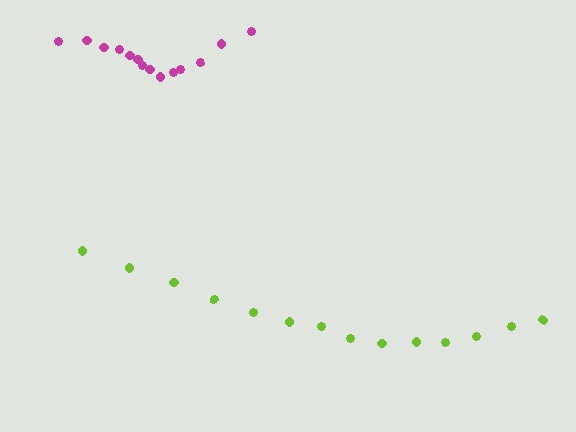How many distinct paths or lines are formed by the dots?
There are 2 distinct paths.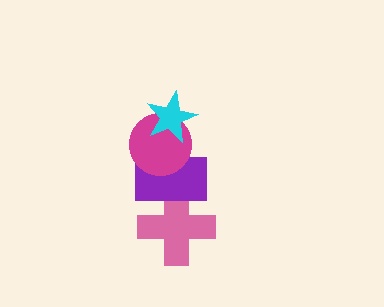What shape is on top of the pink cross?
The purple rectangle is on top of the pink cross.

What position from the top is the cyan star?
The cyan star is 1st from the top.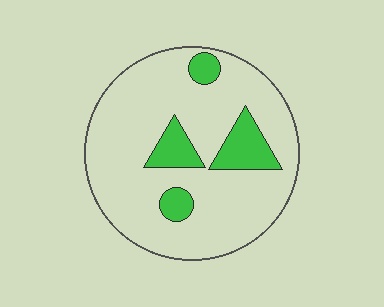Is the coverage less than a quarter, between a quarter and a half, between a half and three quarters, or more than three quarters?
Less than a quarter.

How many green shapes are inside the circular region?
4.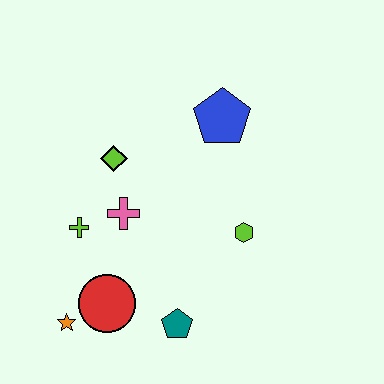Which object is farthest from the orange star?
The blue pentagon is farthest from the orange star.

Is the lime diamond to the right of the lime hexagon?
No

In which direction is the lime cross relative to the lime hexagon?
The lime cross is to the left of the lime hexagon.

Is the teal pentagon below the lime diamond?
Yes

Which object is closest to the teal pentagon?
The red circle is closest to the teal pentagon.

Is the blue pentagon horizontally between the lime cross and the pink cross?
No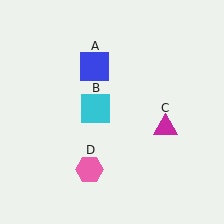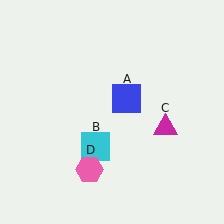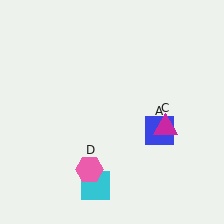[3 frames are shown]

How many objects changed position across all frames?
2 objects changed position: blue square (object A), cyan square (object B).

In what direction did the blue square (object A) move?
The blue square (object A) moved down and to the right.